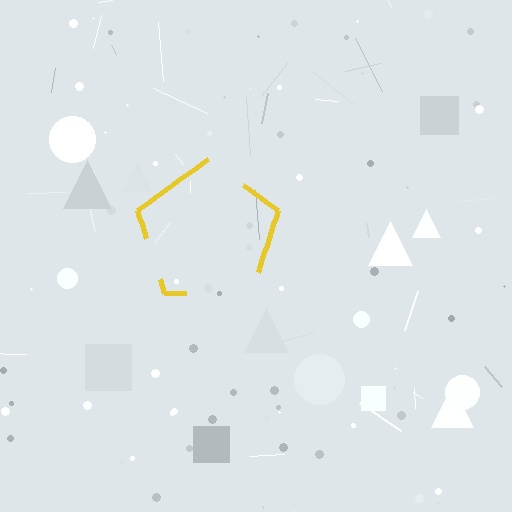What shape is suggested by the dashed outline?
The dashed outline suggests a pentagon.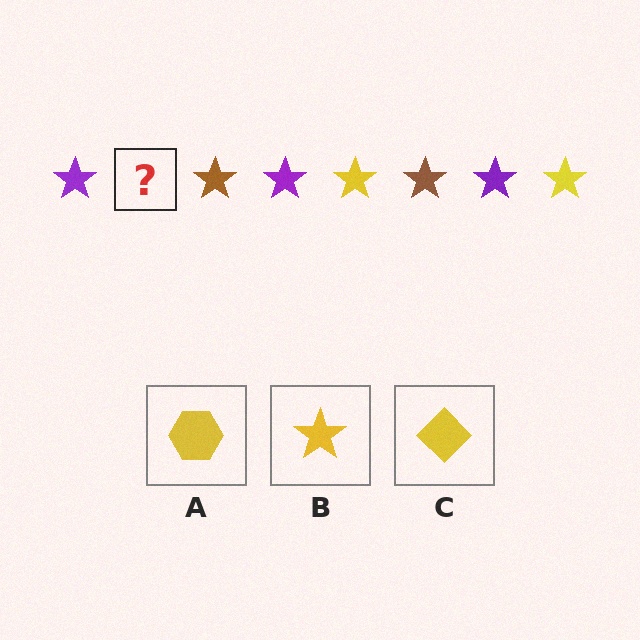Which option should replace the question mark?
Option B.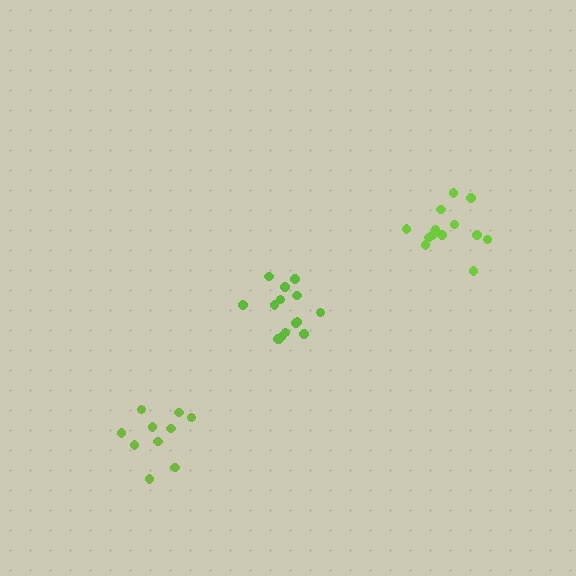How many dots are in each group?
Group 1: 15 dots, Group 2: 10 dots, Group 3: 13 dots (38 total).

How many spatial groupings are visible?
There are 3 spatial groupings.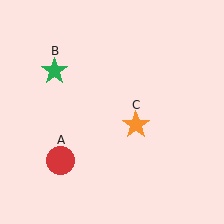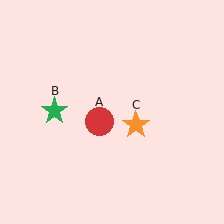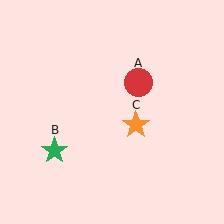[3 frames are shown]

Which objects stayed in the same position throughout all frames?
Orange star (object C) remained stationary.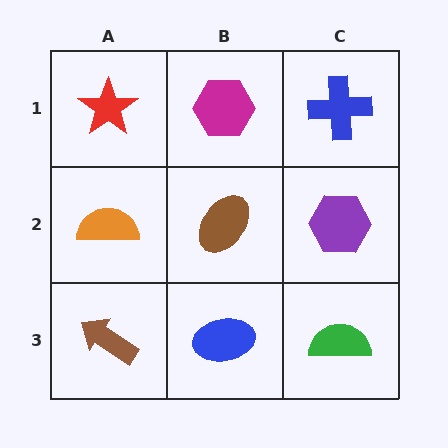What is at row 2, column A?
An orange semicircle.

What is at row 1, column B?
A magenta hexagon.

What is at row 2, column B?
A brown ellipse.